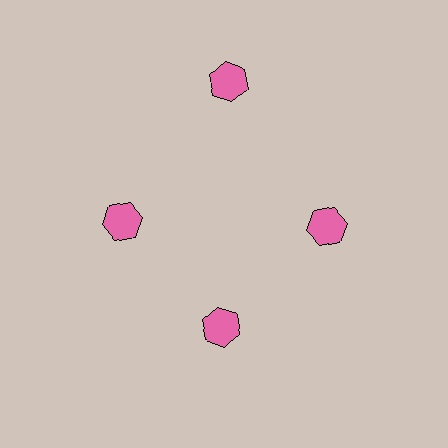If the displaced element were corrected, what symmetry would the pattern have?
It would have 4-fold rotational symmetry — the pattern would map onto itself every 90 degrees.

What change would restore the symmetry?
The symmetry would be restored by moving it inward, back onto the ring so that all 4 hexagons sit at equal angles and equal distance from the center.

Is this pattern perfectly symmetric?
No. The 4 pink hexagons are arranged in a ring, but one element near the 12 o'clock position is pushed outward from the center, breaking the 4-fold rotational symmetry.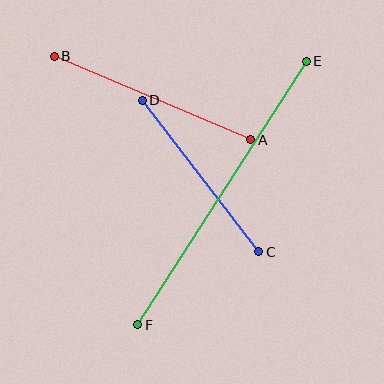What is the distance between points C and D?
The distance is approximately 191 pixels.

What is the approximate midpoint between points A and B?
The midpoint is at approximately (153, 98) pixels.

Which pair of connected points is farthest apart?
Points E and F are farthest apart.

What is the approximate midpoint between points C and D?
The midpoint is at approximately (200, 176) pixels.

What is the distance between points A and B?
The distance is approximately 214 pixels.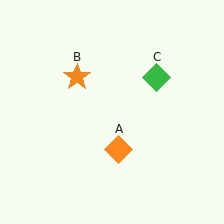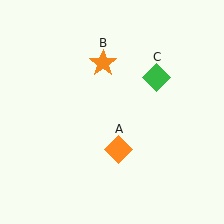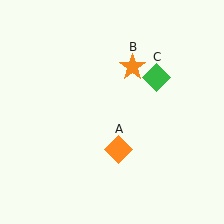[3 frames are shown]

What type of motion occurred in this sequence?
The orange star (object B) rotated clockwise around the center of the scene.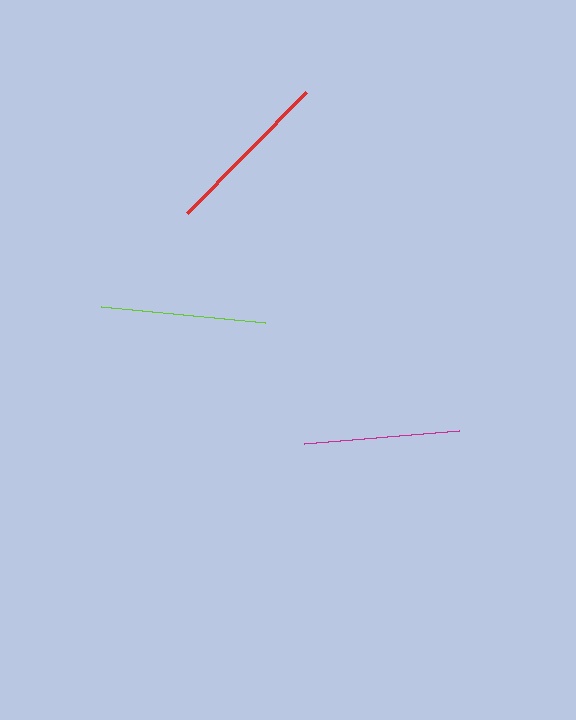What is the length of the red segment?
The red segment is approximately 170 pixels long.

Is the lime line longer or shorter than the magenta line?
The lime line is longer than the magenta line.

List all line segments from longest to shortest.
From longest to shortest: red, lime, magenta.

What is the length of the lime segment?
The lime segment is approximately 165 pixels long.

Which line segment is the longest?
The red line is the longest at approximately 170 pixels.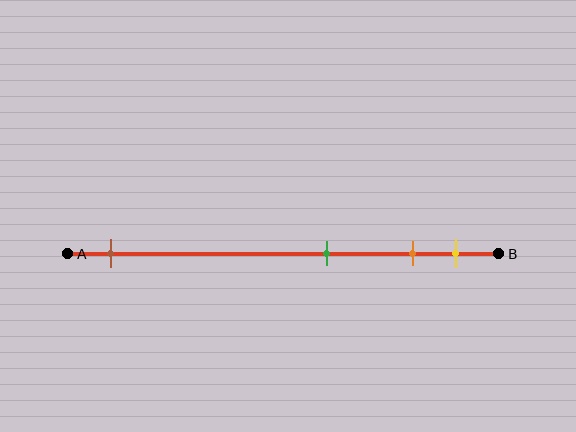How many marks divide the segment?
There are 4 marks dividing the segment.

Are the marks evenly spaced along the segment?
No, the marks are not evenly spaced.